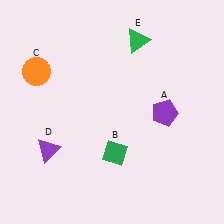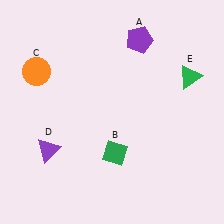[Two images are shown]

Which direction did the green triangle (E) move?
The green triangle (E) moved right.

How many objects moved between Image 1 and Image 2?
2 objects moved between the two images.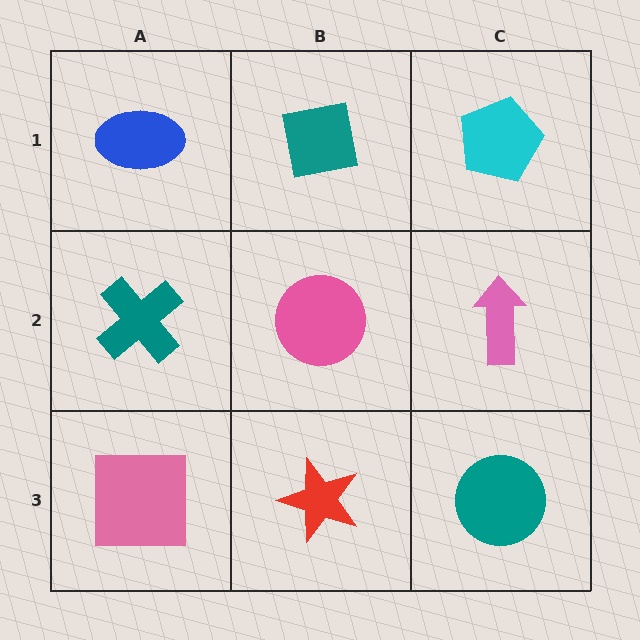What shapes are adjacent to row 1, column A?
A teal cross (row 2, column A), a teal square (row 1, column B).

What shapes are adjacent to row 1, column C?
A pink arrow (row 2, column C), a teal square (row 1, column B).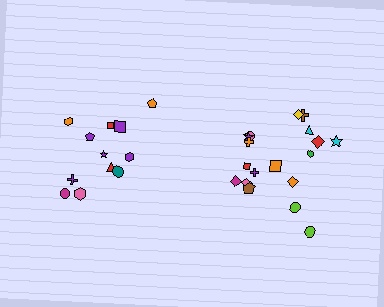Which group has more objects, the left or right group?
The right group.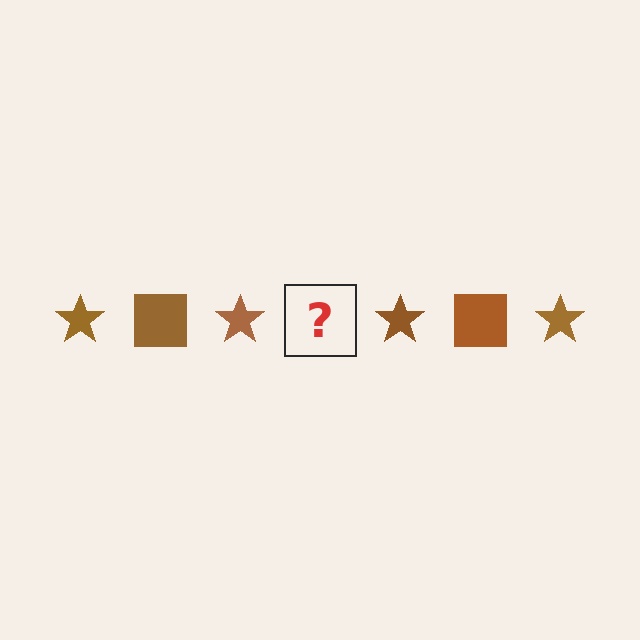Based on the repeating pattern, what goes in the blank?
The blank should be a brown square.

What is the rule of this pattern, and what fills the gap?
The rule is that the pattern cycles through star, square shapes in brown. The gap should be filled with a brown square.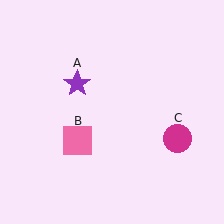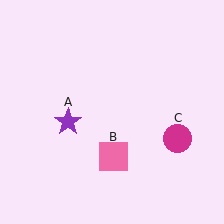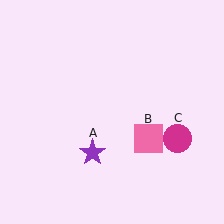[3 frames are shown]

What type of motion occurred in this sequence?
The purple star (object A), pink square (object B) rotated counterclockwise around the center of the scene.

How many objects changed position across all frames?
2 objects changed position: purple star (object A), pink square (object B).